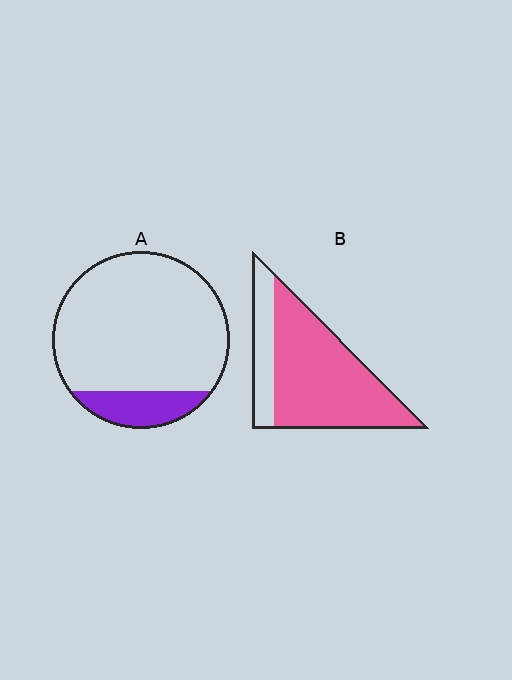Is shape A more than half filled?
No.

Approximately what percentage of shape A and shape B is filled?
A is approximately 15% and B is approximately 75%.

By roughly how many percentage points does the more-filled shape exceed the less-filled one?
By roughly 60 percentage points (B over A).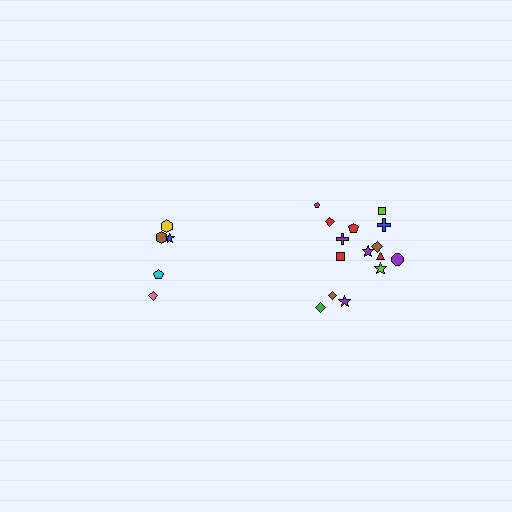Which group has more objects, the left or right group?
The right group.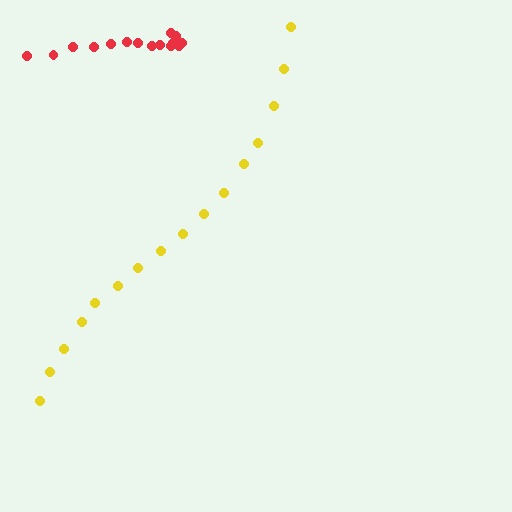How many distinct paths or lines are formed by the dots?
There are 2 distinct paths.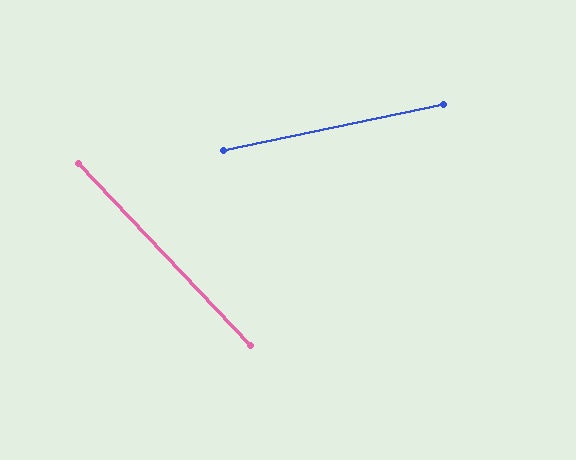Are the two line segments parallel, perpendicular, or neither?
Neither parallel nor perpendicular — they differ by about 58°.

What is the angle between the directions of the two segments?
Approximately 58 degrees.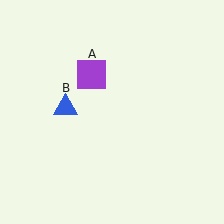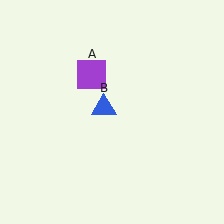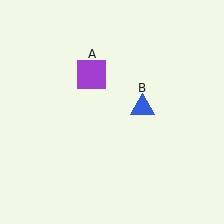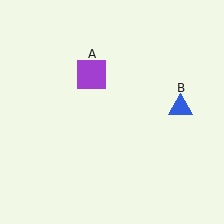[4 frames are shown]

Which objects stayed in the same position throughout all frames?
Purple square (object A) remained stationary.